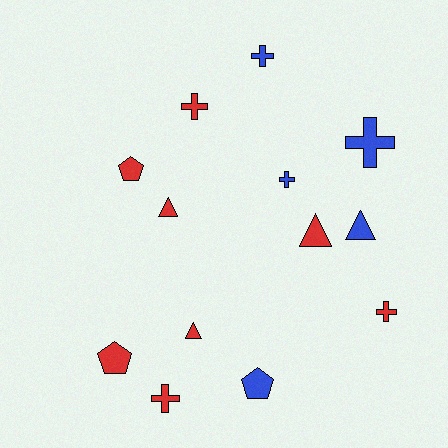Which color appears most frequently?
Red, with 8 objects.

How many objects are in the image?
There are 13 objects.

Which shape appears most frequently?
Cross, with 6 objects.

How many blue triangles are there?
There is 1 blue triangle.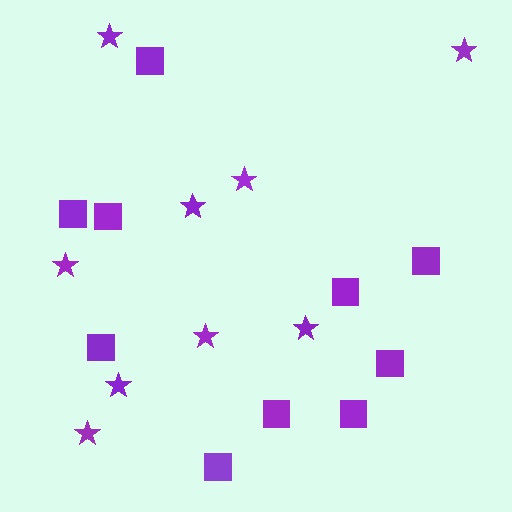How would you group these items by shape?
There are 2 groups: one group of squares (10) and one group of stars (9).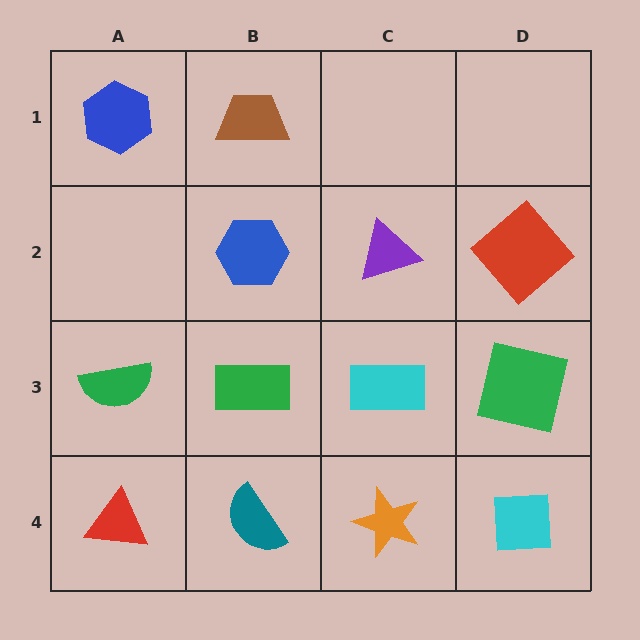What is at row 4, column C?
An orange star.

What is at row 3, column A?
A green semicircle.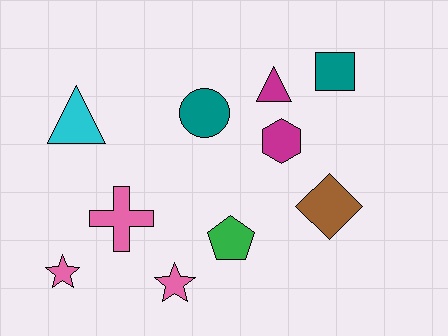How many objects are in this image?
There are 10 objects.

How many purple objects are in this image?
There are no purple objects.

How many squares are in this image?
There is 1 square.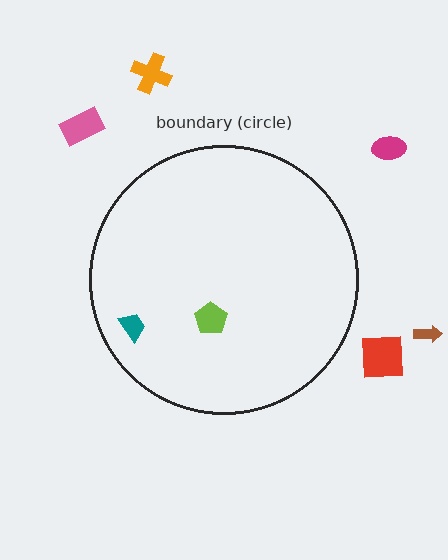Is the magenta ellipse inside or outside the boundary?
Outside.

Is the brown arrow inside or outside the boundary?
Outside.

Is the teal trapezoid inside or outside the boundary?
Inside.